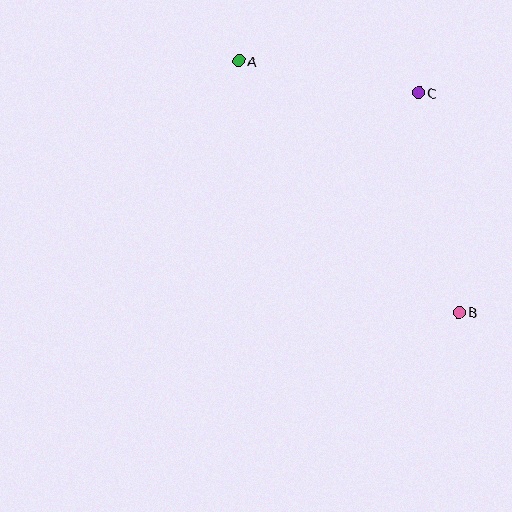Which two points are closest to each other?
Points A and C are closest to each other.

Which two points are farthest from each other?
Points A and B are farthest from each other.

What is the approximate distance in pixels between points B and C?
The distance between B and C is approximately 223 pixels.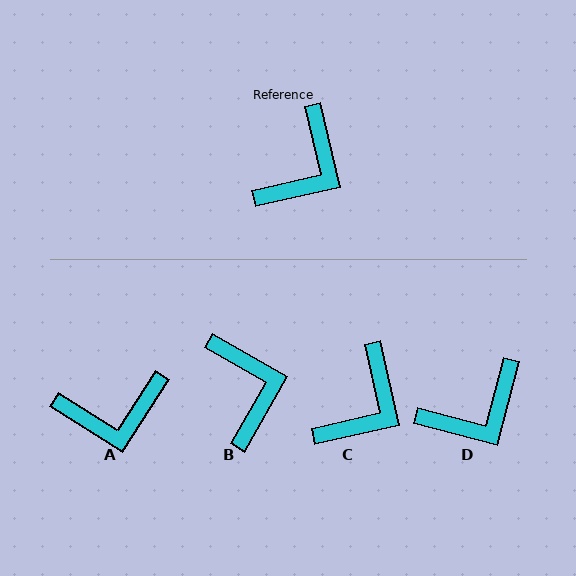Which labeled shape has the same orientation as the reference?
C.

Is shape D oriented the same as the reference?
No, it is off by about 27 degrees.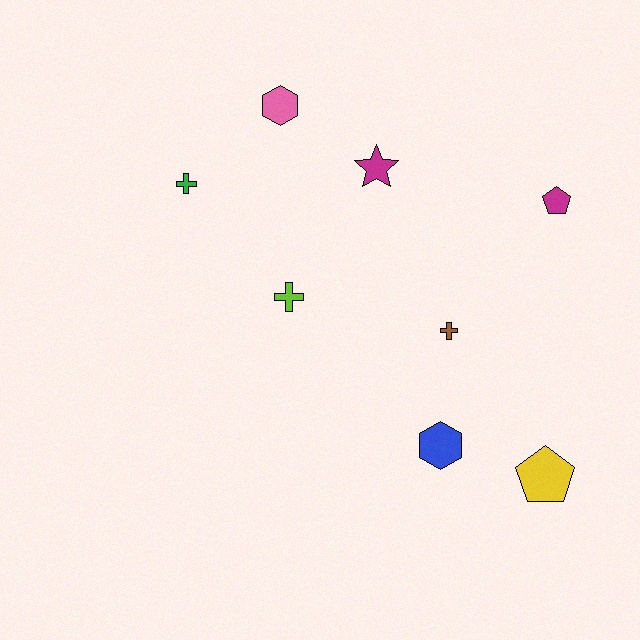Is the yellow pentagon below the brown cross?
Yes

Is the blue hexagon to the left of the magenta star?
No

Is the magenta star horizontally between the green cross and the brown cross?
Yes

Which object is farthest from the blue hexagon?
The pink hexagon is farthest from the blue hexagon.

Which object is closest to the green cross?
The pink hexagon is closest to the green cross.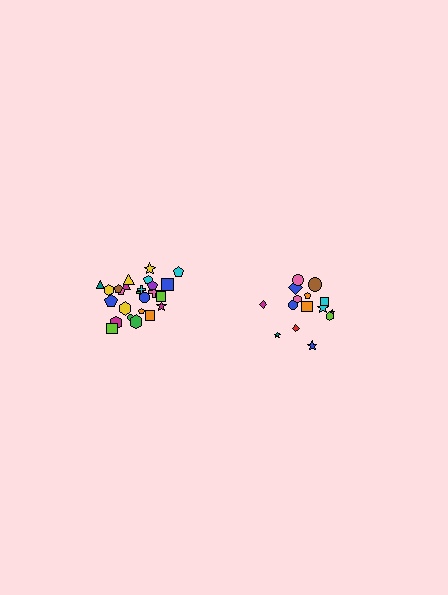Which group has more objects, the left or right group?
The left group.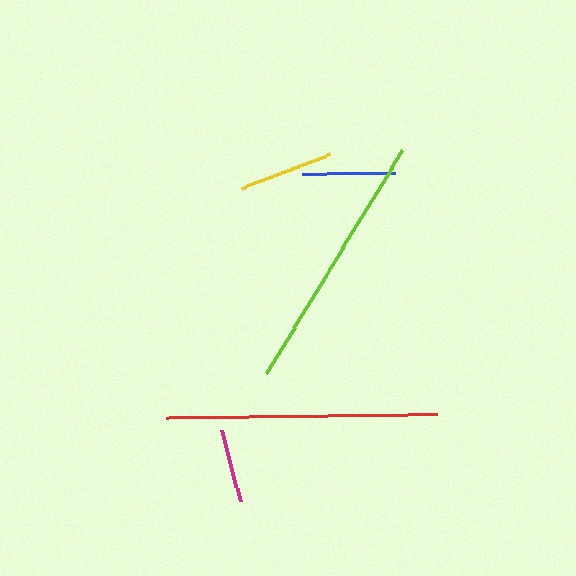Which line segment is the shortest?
The magenta line is the shortest at approximately 73 pixels.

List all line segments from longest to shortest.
From longest to shortest: red, lime, yellow, blue, magenta.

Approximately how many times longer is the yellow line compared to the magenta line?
The yellow line is approximately 1.3 times the length of the magenta line.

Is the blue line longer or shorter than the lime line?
The lime line is longer than the blue line.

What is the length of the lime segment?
The lime segment is approximately 262 pixels long.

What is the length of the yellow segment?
The yellow segment is approximately 94 pixels long.